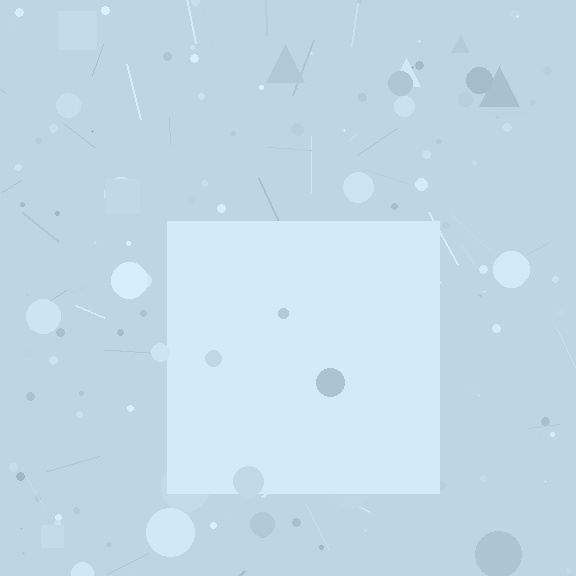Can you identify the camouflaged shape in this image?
The camouflaged shape is a square.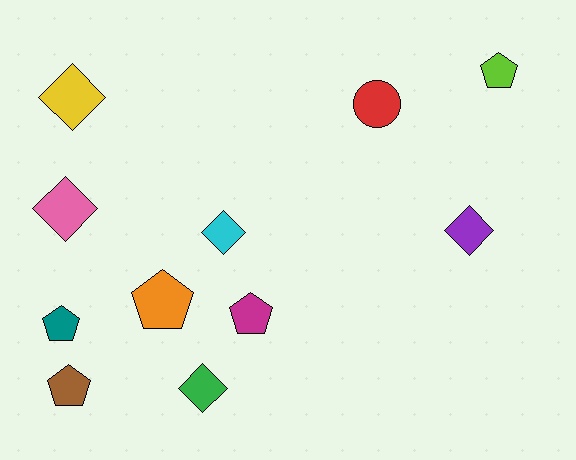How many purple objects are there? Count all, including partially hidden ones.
There is 1 purple object.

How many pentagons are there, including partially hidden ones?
There are 5 pentagons.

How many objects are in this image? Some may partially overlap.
There are 11 objects.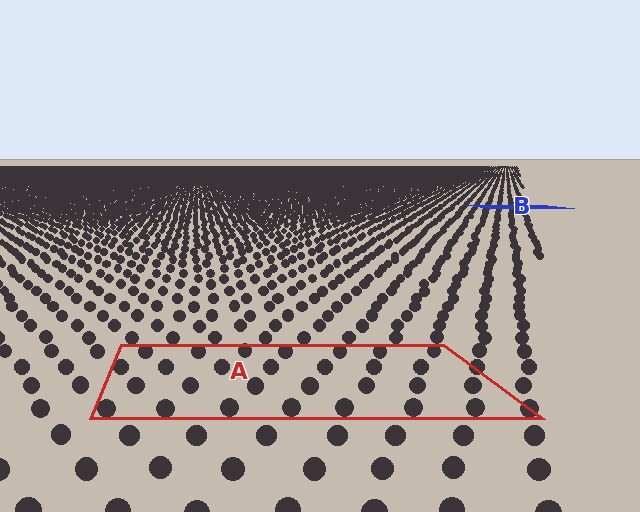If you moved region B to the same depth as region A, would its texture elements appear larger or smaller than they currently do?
They would appear larger. At a closer depth, the same texture elements are projected at a bigger on-screen size.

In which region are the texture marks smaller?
The texture marks are smaller in region B, because it is farther away.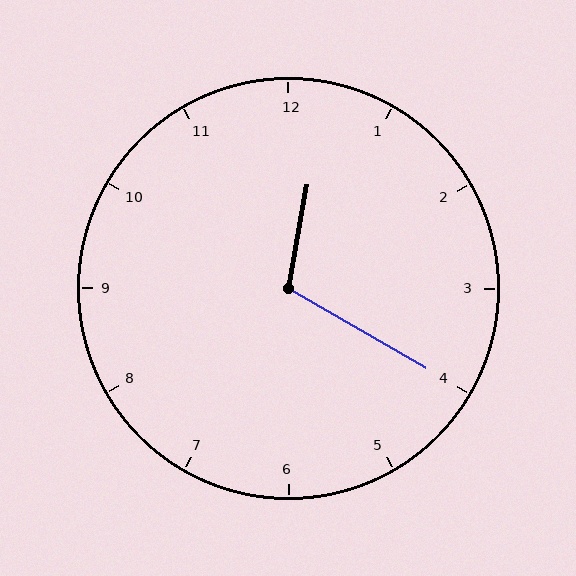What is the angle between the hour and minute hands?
Approximately 110 degrees.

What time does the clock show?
12:20.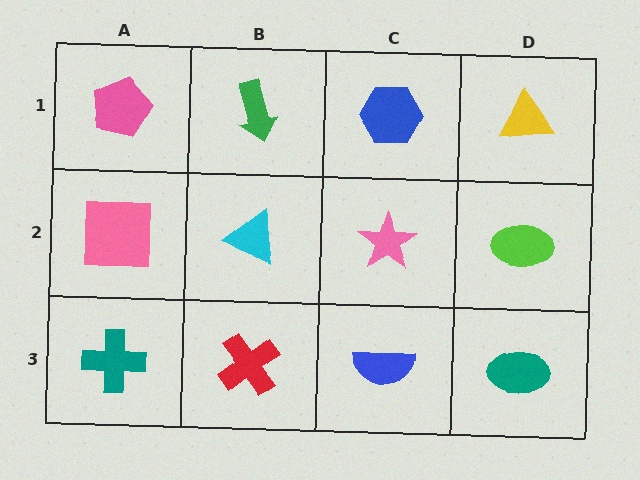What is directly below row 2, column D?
A teal ellipse.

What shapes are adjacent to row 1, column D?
A lime ellipse (row 2, column D), a blue hexagon (row 1, column C).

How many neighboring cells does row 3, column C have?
3.